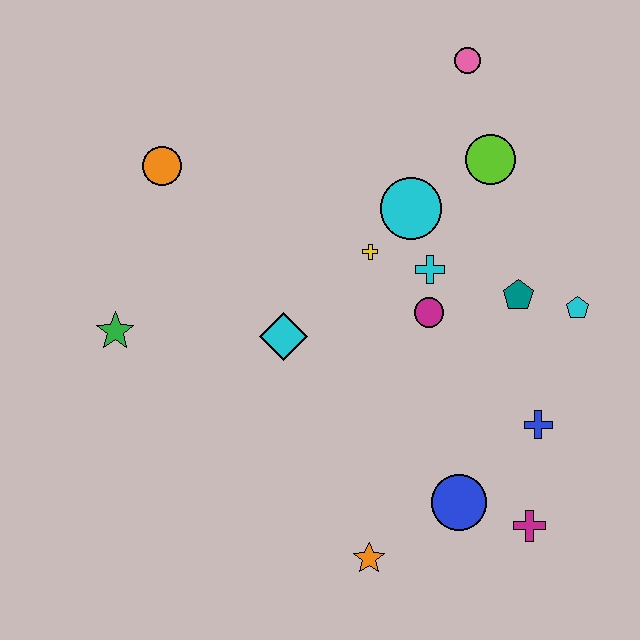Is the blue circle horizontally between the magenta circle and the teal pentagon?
Yes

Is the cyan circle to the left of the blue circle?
Yes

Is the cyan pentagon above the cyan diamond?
Yes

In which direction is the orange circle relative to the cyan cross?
The orange circle is to the left of the cyan cross.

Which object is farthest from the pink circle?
The orange star is farthest from the pink circle.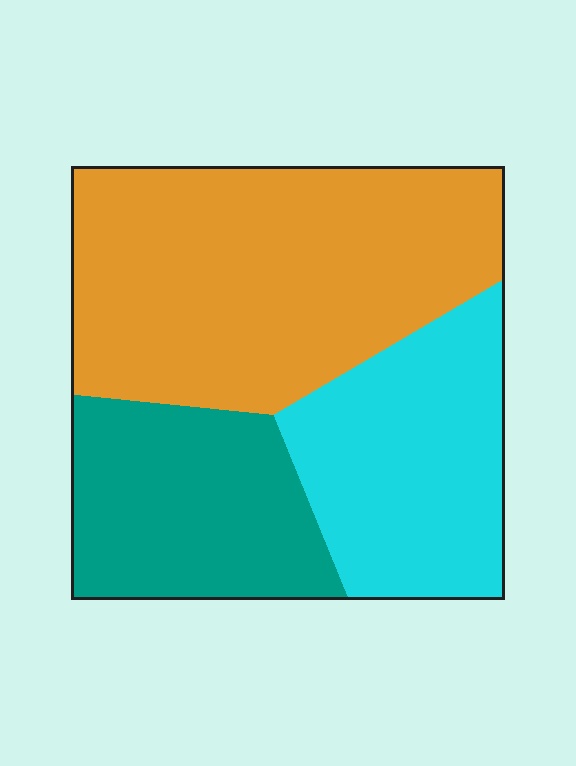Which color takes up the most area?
Orange, at roughly 50%.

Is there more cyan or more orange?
Orange.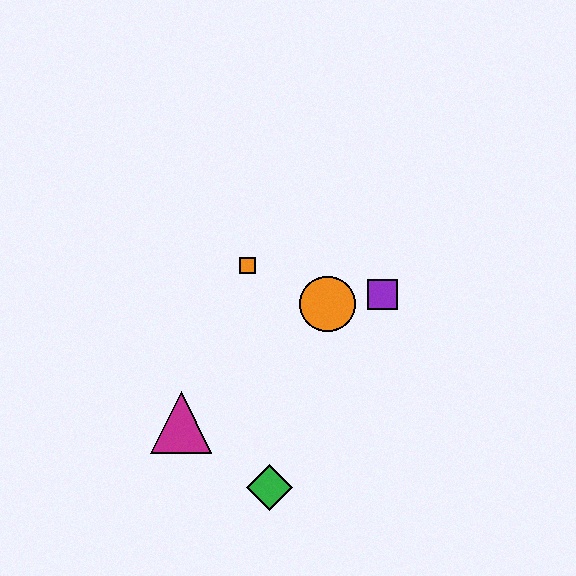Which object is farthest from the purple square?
The magenta triangle is farthest from the purple square.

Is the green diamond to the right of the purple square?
No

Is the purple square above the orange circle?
Yes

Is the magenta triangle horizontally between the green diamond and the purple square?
No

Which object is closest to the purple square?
The orange circle is closest to the purple square.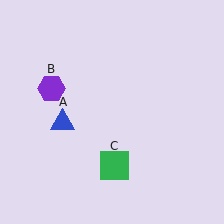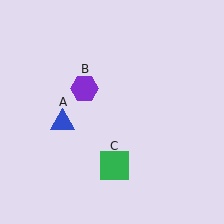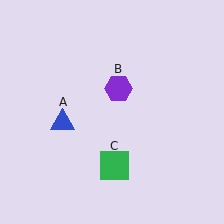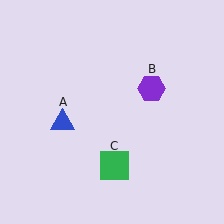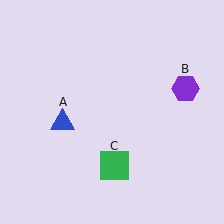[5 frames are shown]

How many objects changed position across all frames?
1 object changed position: purple hexagon (object B).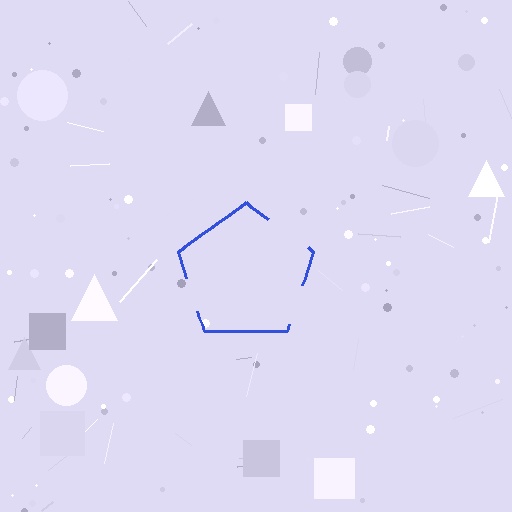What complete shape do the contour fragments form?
The contour fragments form a pentagon.